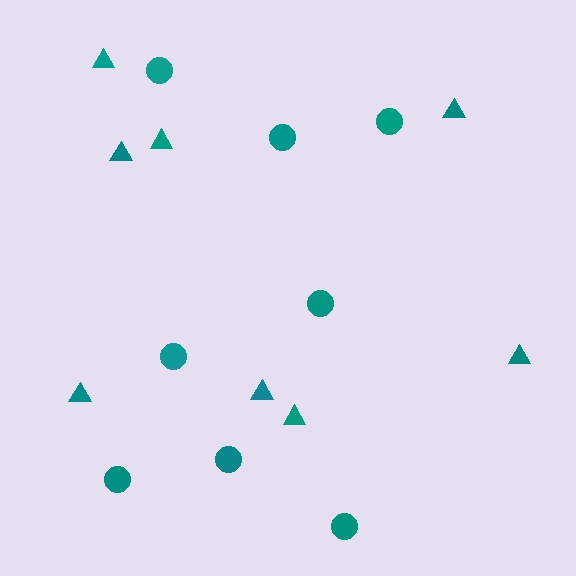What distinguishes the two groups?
There are 2 groups: one group of circles (8) and one group of triangles (8).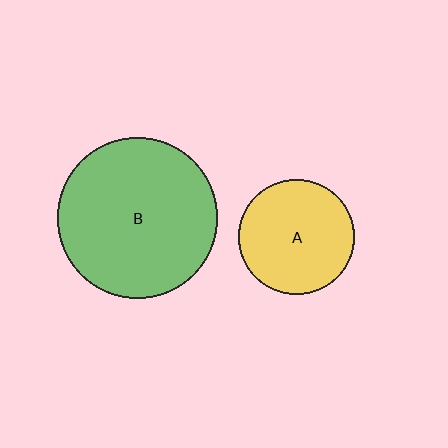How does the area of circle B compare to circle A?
Approximately 1.9 times.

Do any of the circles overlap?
No, none of the circles overlap.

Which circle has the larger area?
Circle B (green).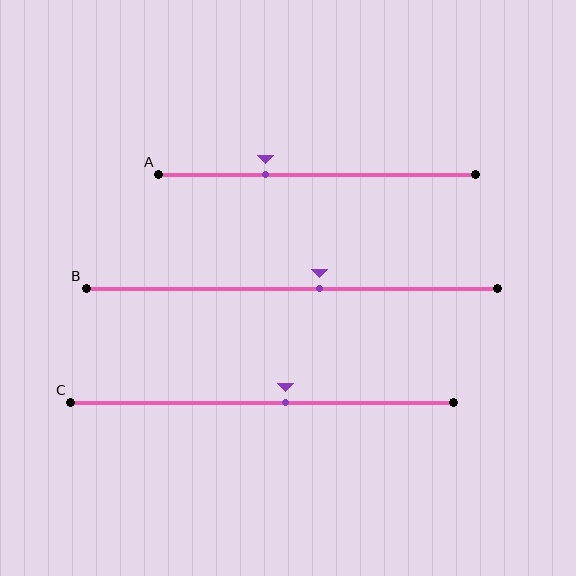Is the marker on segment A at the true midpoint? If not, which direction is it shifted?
No, the marker on segment A is shifted to the left by about 16% of the segment length.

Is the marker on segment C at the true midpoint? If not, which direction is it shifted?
No, the marker on segment C is shifted to the right by about 6% of the segment length.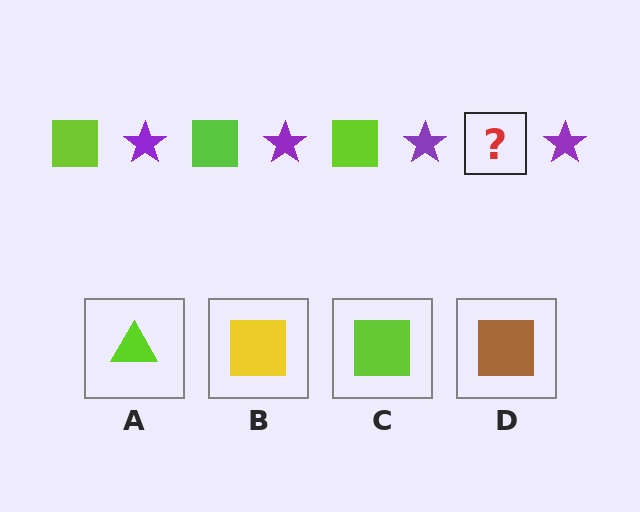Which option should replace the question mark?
Option C.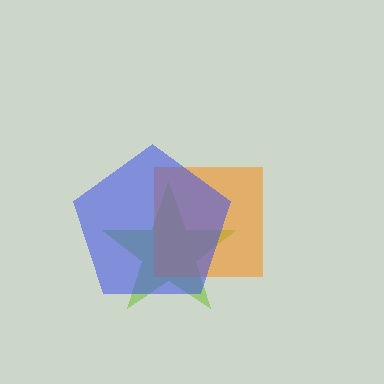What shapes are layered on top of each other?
The layered shapes are: a lime star, an orange square, a blue pentagon.